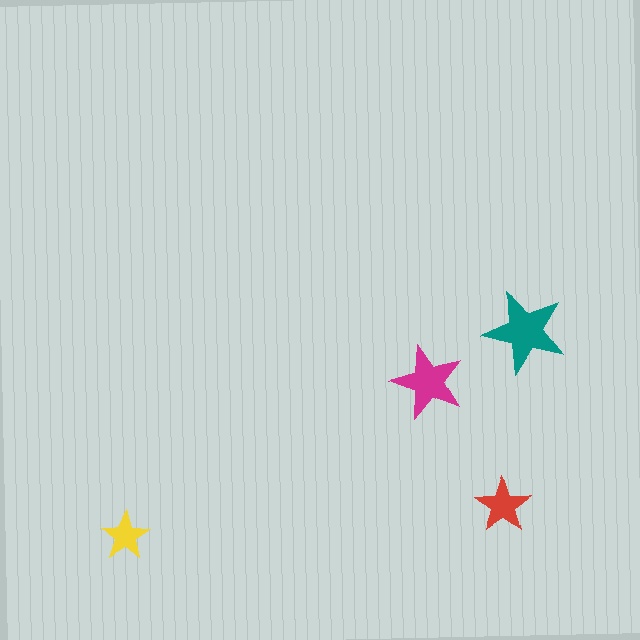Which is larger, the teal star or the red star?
The teal one.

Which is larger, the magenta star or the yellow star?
The magenta one.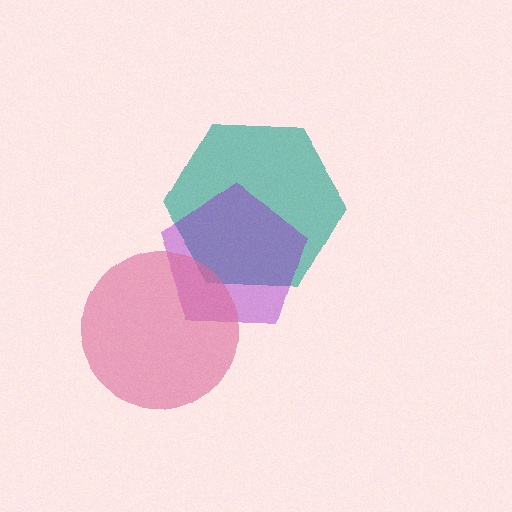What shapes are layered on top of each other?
The layered shapes are: a teal hexagon, a purple pentagon, a pink circle.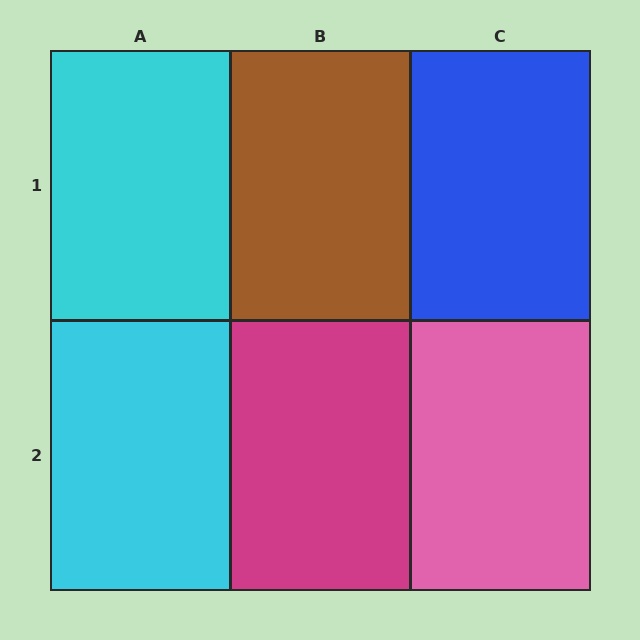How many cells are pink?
1 cell is pink.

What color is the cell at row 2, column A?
Cyan.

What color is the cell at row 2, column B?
Magenta.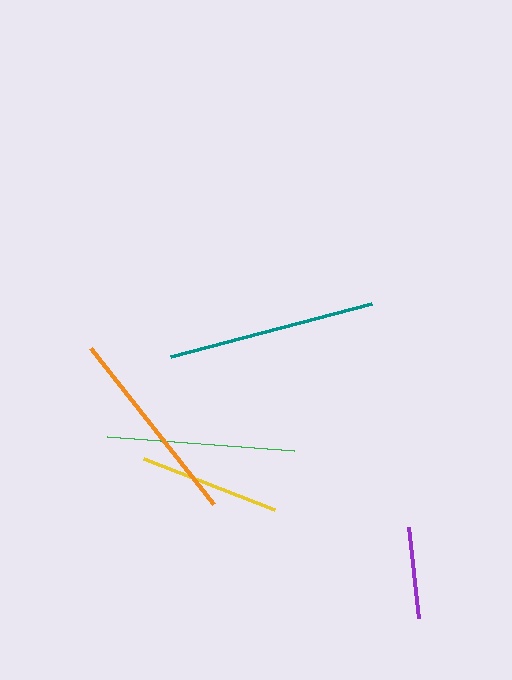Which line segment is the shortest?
The purple line is the shortest at approximately 92 pixels.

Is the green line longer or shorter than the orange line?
The orange line is longer than the green line.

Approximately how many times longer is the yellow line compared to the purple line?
The yellow line is approximately 1.5 times the length of the purple line.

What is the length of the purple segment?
The purple segment is approximately 92 pixels long.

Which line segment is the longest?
The teal line is the longest at approximately 208 pixels.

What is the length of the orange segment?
The orange segment is approximately 198 pixels long.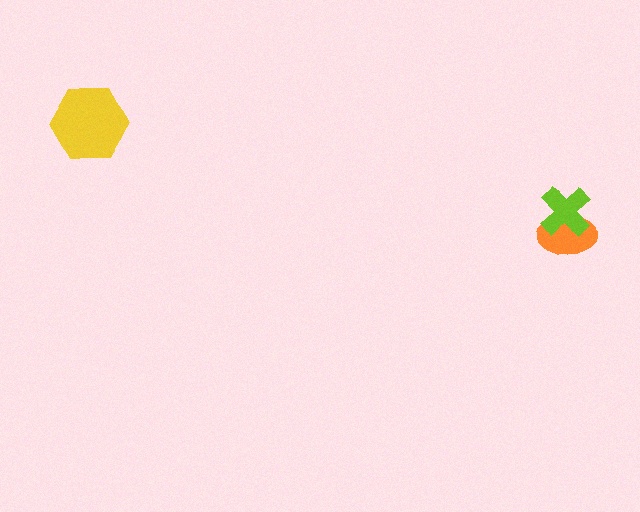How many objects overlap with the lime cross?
1 object overlaps with the lime cross.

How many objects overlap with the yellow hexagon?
0 objects overlap with the yellow hexagon.